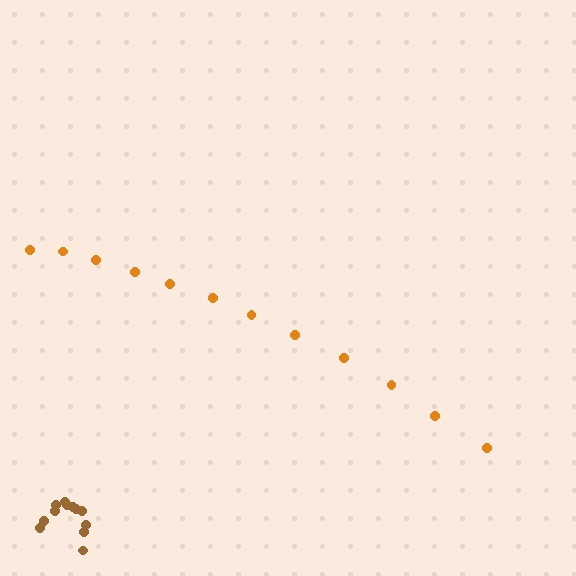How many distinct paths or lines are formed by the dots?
There are 2 distinct paths.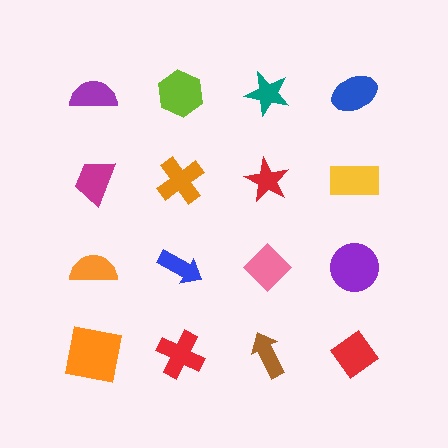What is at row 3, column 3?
A pink diamond.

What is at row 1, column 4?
A blue ellipse.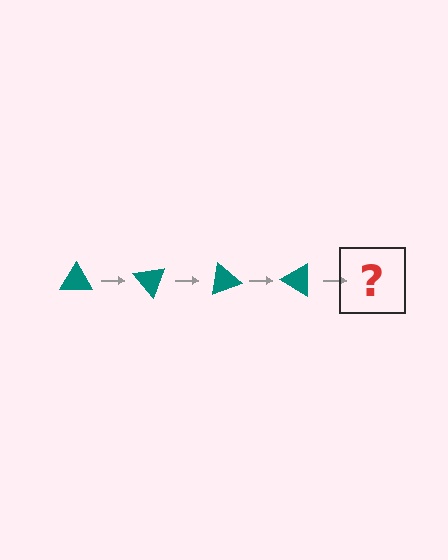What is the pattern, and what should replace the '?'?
The pattern is that the triangle rotates 50 degrees each step. The '?' should be a teal triangle rotated 200 degrees.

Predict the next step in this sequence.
The next step is a teal triangle rotated 200 degrees.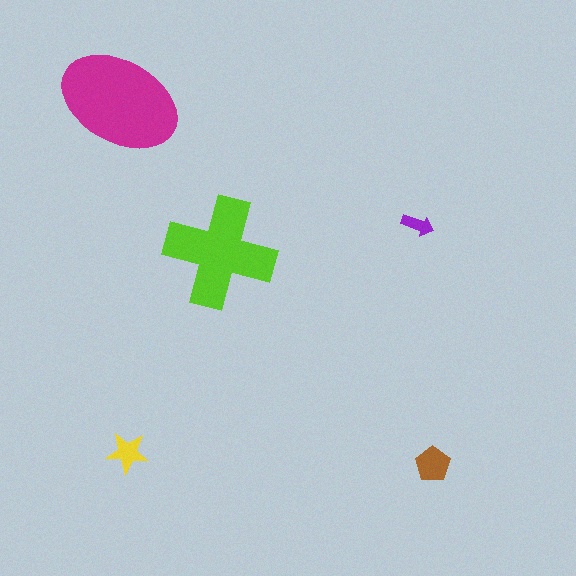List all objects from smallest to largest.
The purple arrow, the yellow star, the brown pentagon, the lime cross, the magenta ellipse.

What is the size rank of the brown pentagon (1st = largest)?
3rd.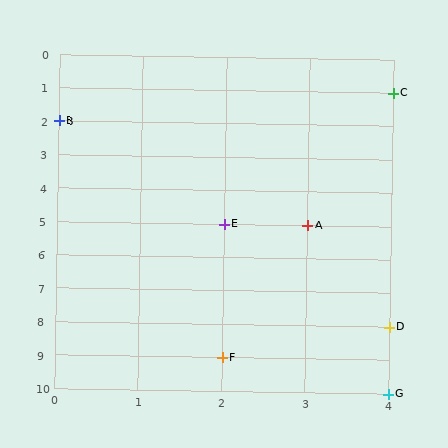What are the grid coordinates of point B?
Point B is at grid coordinates (0, 2).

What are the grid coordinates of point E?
Point E is at grid coordinates (2, 5).